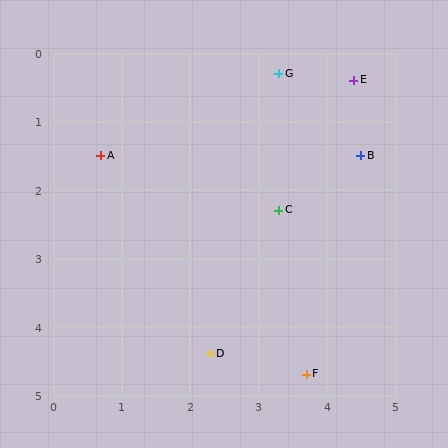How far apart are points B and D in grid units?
Points B and D are about 3.6 grid units apart.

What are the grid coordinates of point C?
Point C is at approximately (3.3, 2.3).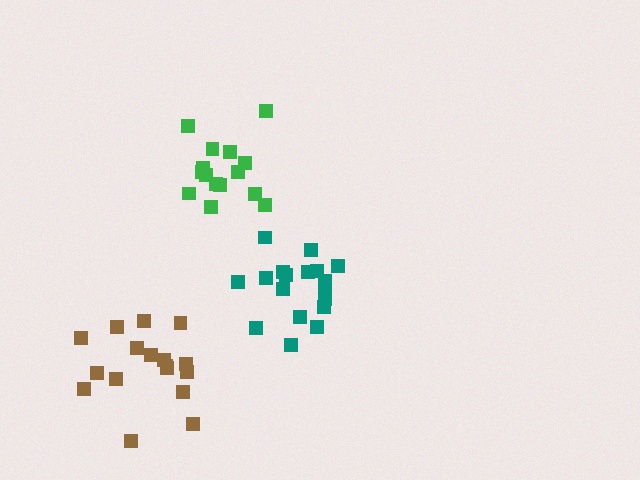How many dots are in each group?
Group 1: 15 dots, Group 2: 18 dots, Group 3: 17 dots (50 total).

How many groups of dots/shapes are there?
There are 3 groups.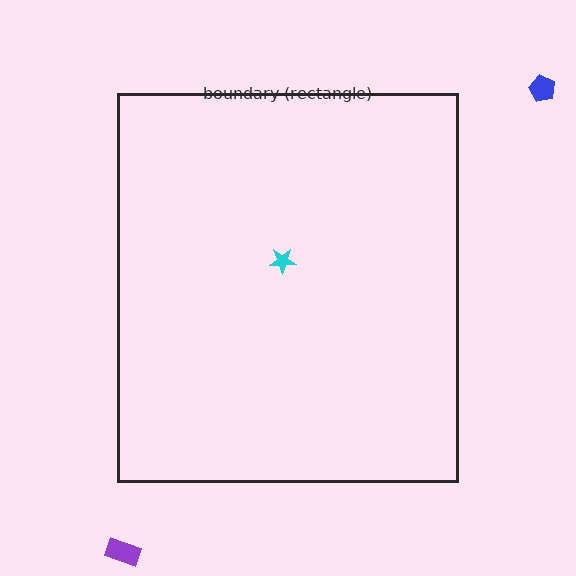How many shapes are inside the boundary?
1 inside, 2 outside.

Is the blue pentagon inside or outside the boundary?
Outside.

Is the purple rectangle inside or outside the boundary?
Outside.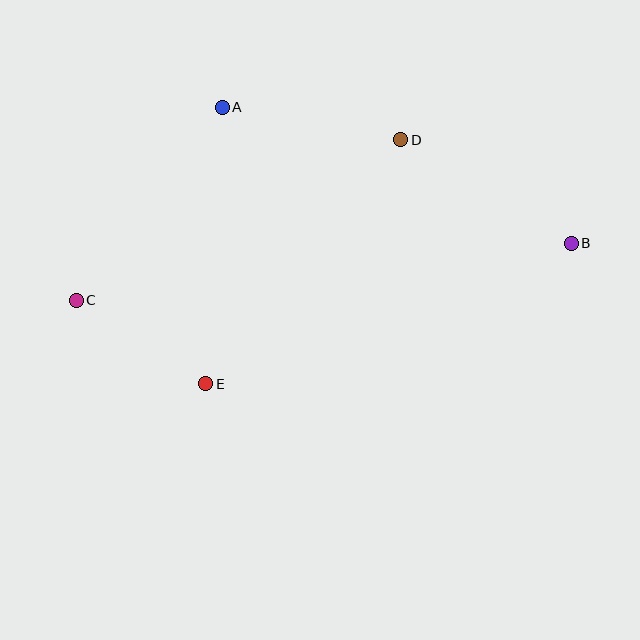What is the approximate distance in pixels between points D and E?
The distance between D and E is approximately 312 pixels.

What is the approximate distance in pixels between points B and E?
The distance between B and E is approximately 392 pixels.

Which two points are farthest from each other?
Points B and C are farthest from each other.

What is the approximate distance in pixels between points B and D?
The distance between B and D is approximately 200 pixels.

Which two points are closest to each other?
Points C and E are closest to each other.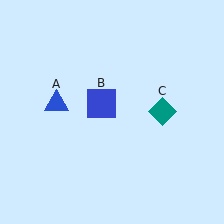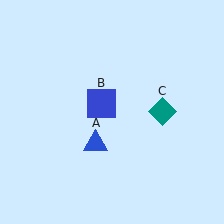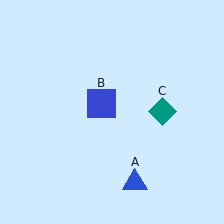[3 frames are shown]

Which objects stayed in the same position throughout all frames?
Blue square (object B) and teal diamond (object C) remained stationary.